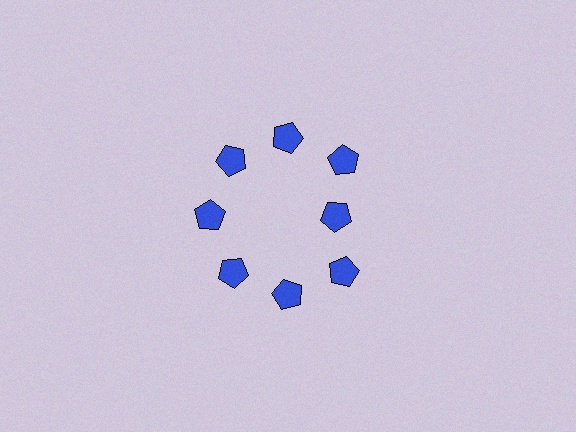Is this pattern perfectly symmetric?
No. The 8 blue pentagons are arranged in a ring, but one element near the 3 o'clock position is pulled inward toward the center, breaking the 8-fold rotational symmetry.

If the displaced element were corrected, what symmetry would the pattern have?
It would have 8-fold rotational symmetry — the pattern would map onto itself every 45 degrees.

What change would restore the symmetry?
The symmetry would be restored by moving it outward, back onto the ring so that all 8 pentagons sit at equal angles and equal distance from the center.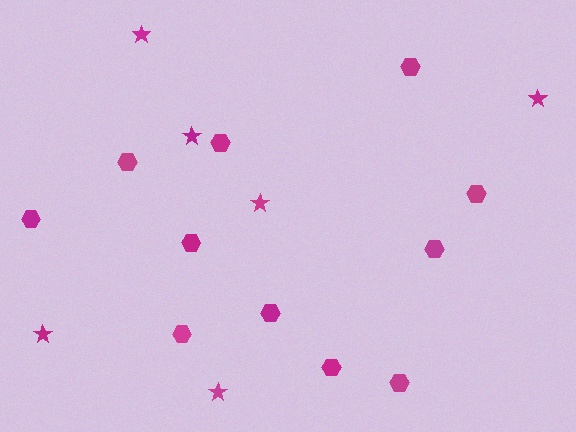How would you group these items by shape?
There are 2 groups: one group of hexagons (11) and one group of stars (6).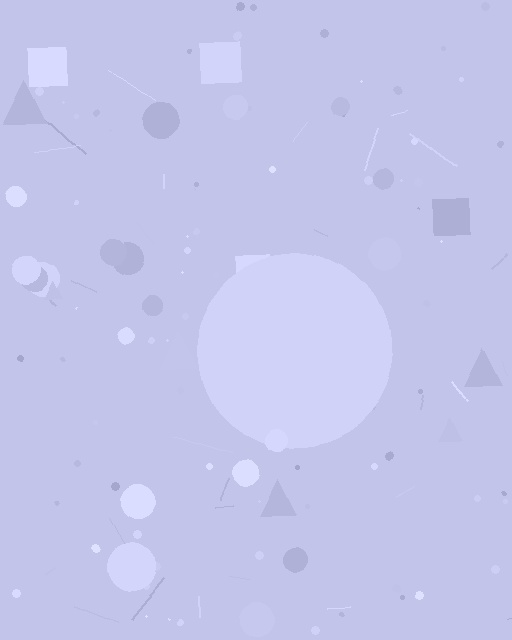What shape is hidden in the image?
A circle is hidden in the image.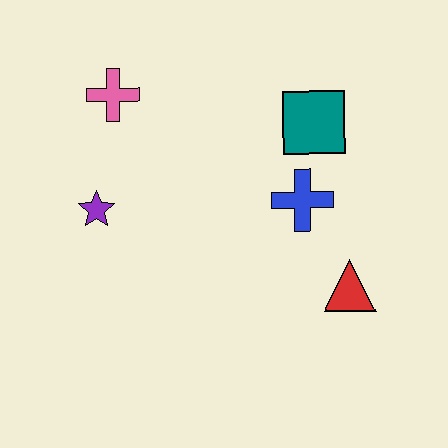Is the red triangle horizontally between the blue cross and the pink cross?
No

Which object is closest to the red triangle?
The blue cross is closest to the red triangle.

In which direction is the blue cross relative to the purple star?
The blue cross is to the right of the purple star.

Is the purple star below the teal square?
Yes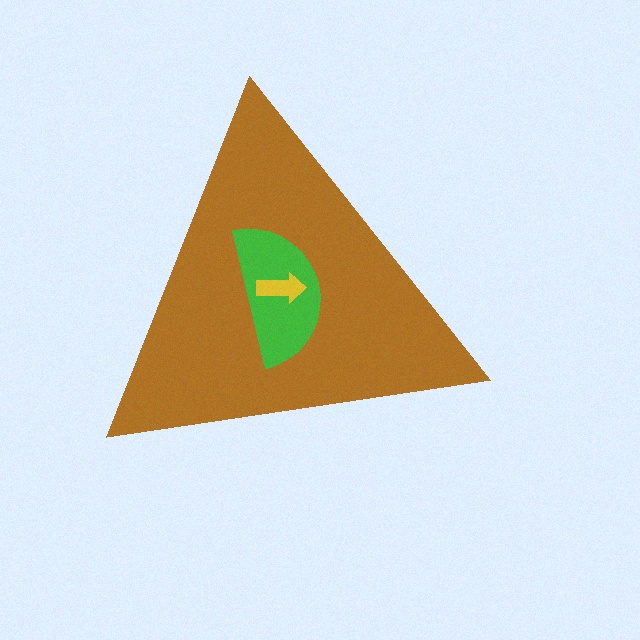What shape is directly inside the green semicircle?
The yellow arrow.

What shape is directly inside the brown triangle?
The green semicircle.